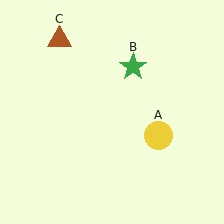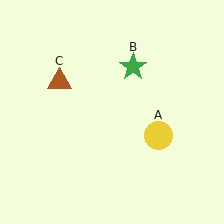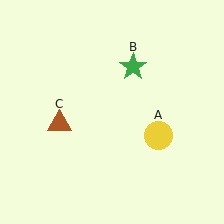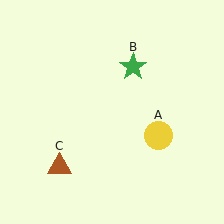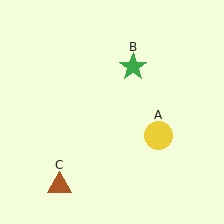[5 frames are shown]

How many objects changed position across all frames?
1 object changed position: brown triangle (object C).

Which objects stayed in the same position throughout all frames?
Yellow circle (object A) and green star (object B) remained stationary.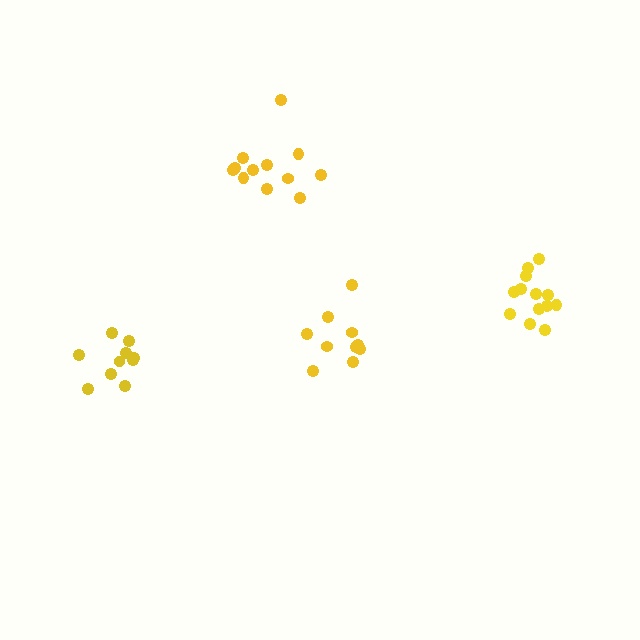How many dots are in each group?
Group 1: 13 dots, Group 2: 12 dots, Group 3: 10 dots, Group 4: 10 dots (45 total).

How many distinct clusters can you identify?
There are 4 distinct clusters.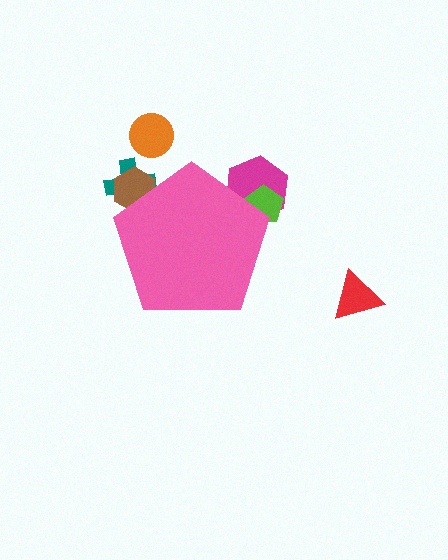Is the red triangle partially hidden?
No, the red triangle is fully visible.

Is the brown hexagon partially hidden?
Yes, the brown hexagon is partially hidden behind the pink pentagon.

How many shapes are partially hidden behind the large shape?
4 shapes are partially hidden.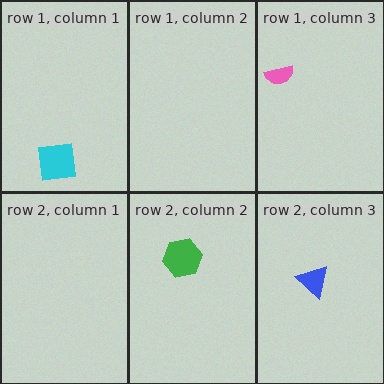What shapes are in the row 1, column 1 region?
The cyan square.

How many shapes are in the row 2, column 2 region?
1.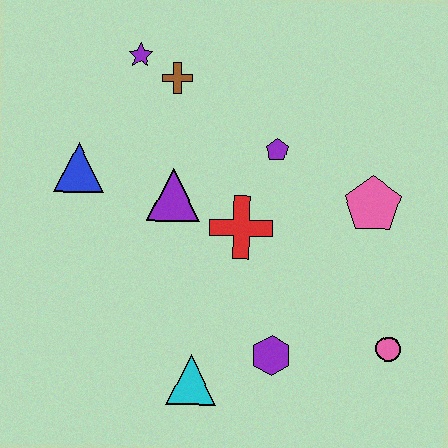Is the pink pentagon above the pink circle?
Yes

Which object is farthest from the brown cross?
The pink circle is farthest from the brown cross.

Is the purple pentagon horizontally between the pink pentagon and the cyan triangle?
Yes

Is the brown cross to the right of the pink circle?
No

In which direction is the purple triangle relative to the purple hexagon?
The purple triangle is above the purple hexagon.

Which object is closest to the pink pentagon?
The purple pentagon is closest to the pink pentagon.